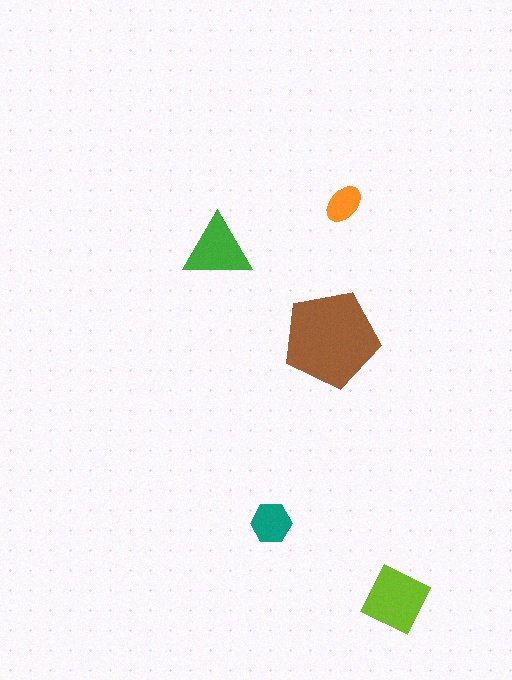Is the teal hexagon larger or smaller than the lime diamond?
Smaller.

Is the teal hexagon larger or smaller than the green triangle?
Smaller.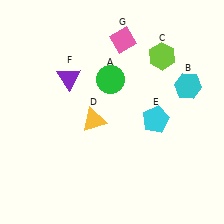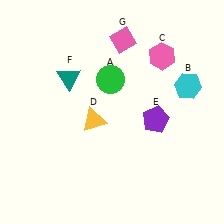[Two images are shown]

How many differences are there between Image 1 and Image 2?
There are 3 differences between the two images.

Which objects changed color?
C changed from lime to pink. E changed from cyan to purple. F changed from purple to teal.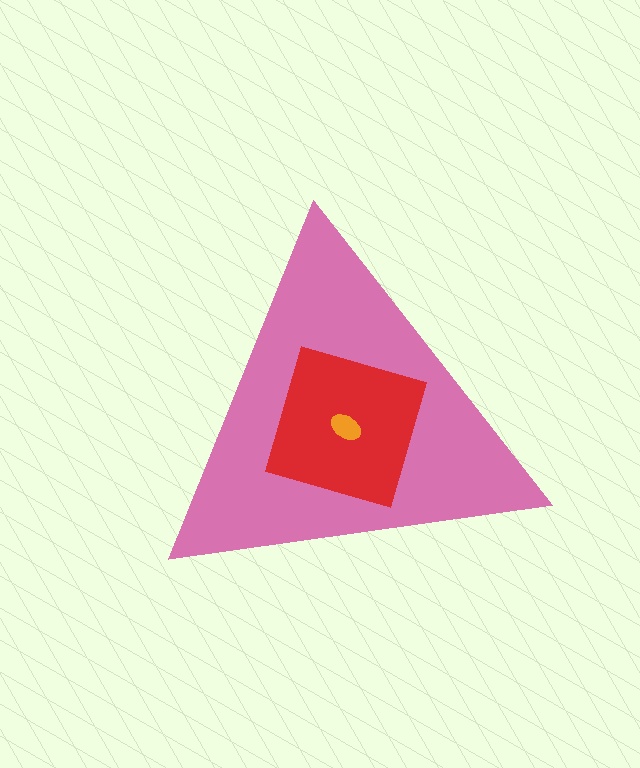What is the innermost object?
The orange ellipse.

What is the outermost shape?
The pink triangle.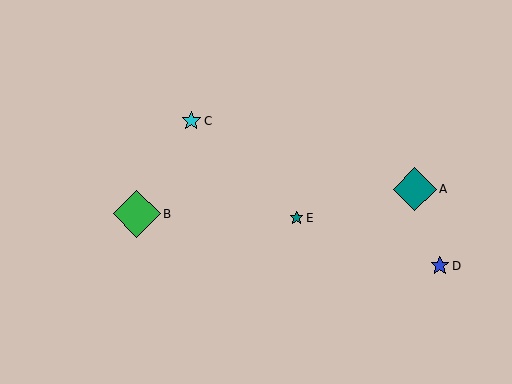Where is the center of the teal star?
The center of the teal star is at (297, 218).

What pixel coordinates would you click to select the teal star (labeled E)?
Click at (297, 218) to select the teal star E.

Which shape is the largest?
The green diamond (labeled B) is the largest.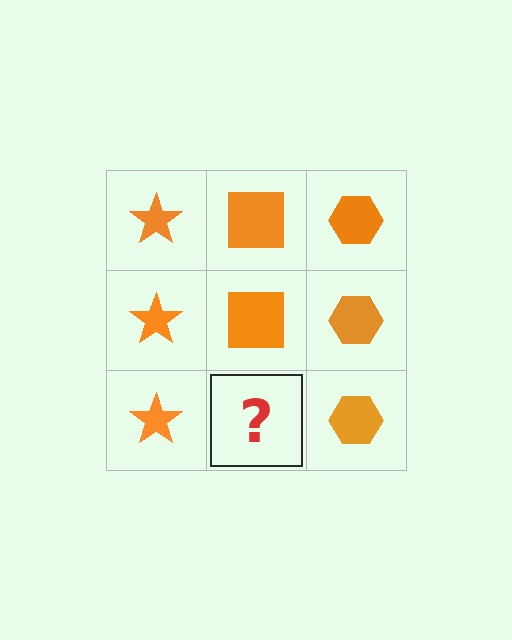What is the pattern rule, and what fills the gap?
The rule is that each column has a consistent shape. The gap should be filled with an orange square.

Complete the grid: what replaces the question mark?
The question mark should be replaced with an orange square.